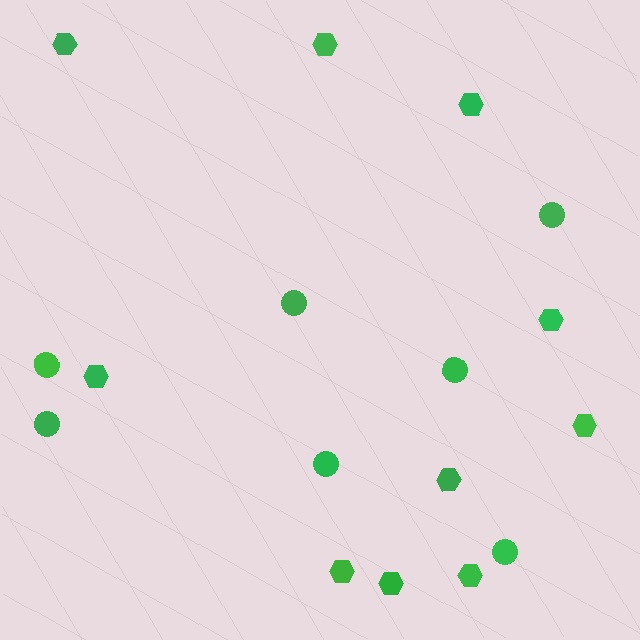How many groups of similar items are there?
There are 2 groups: one group of circles (7) and one group of hexagons (10).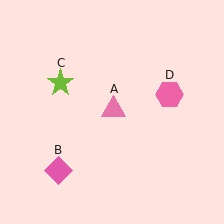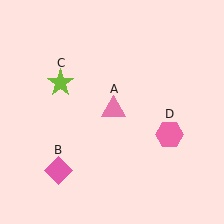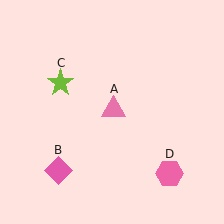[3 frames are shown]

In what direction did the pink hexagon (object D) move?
The pink hexagon (object D) moved down.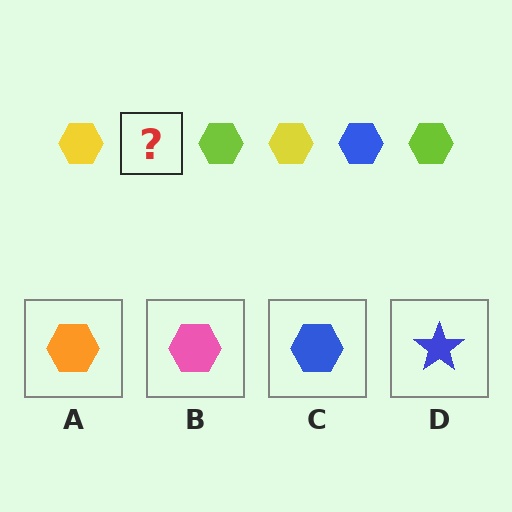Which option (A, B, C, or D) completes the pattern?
C.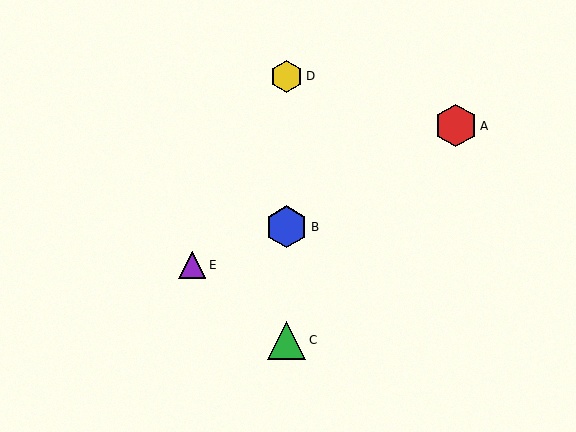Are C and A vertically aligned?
No, C is at x≈287 and A is at x≈456.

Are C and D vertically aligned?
Yes, both are at x≈287.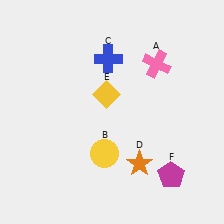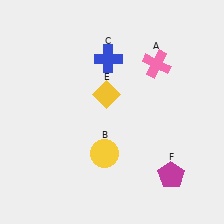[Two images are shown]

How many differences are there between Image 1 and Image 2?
There is 1 difference between the two images.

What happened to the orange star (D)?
The orange star (D) was removed in Image 2. It was in the bottom-right area of Image 1.